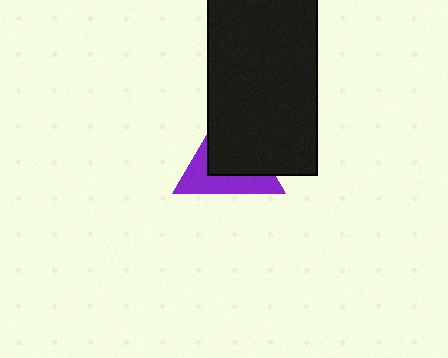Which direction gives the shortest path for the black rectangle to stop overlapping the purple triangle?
Moving toward the upper-right gives the shortest separation.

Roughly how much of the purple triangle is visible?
A small part of it is visible (roughly 43%).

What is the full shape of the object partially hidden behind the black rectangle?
The partially hidden object is a purple triangle.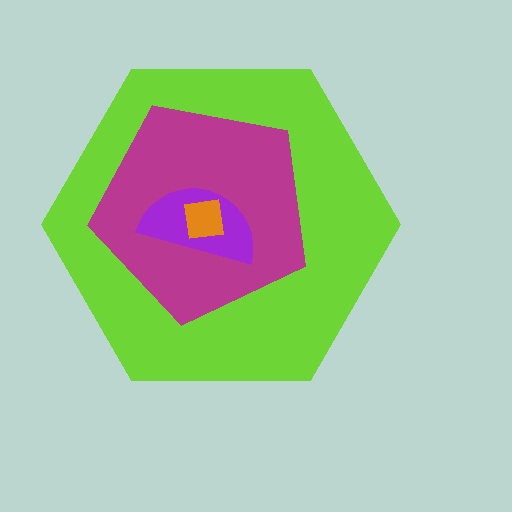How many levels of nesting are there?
4.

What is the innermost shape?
The orange square.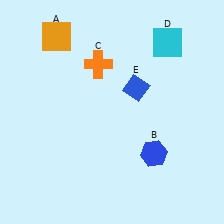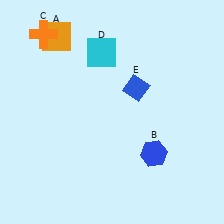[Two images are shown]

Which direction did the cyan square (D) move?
The cyan square (D) moved left.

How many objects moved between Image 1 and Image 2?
2 objects moved between the two images.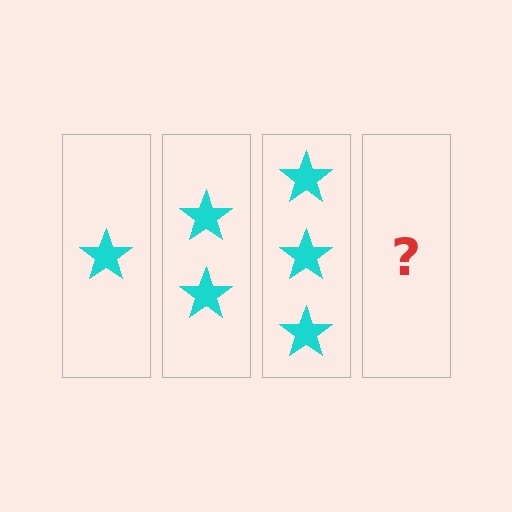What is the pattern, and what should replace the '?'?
The pattern is that each step adds one more star. The '?' should be 4 stars.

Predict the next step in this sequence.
The next step is 4 stars.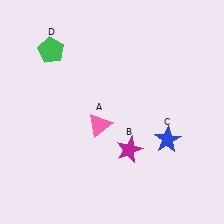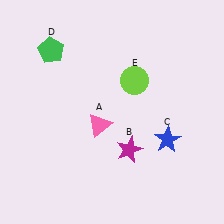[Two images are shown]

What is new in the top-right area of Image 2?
A lime circle (E) was added in the top-right area of Image 2.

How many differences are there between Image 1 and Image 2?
There is 1 difference between the two images.